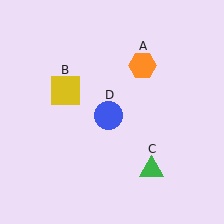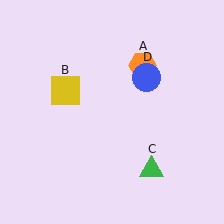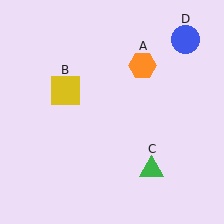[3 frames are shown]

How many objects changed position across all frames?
1 object changed position: blue circle (object D).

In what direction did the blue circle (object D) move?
The blue circle (object D) moved up and to the right.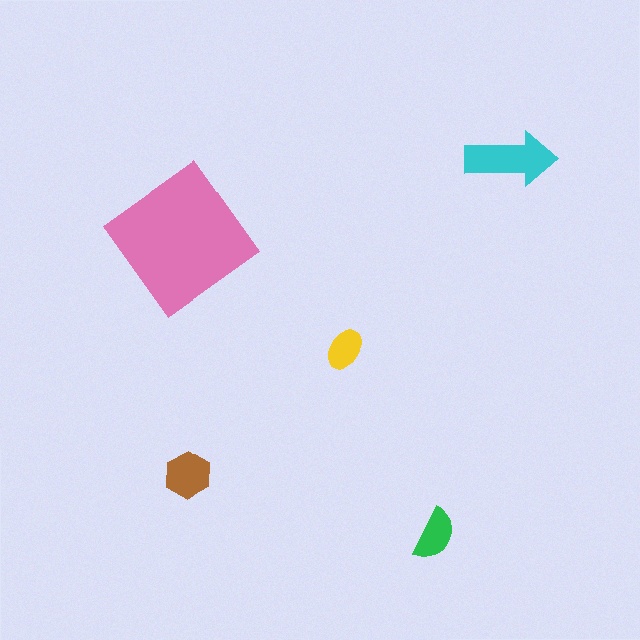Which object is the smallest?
The yellow ellipse.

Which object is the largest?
The pink diamond.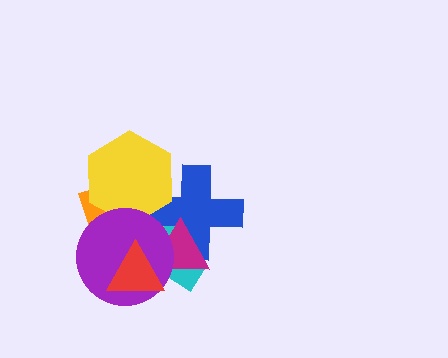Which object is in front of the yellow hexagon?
The purple circle is in front of the yellow hexagon.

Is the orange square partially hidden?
Yes, it is partially covered by another shape.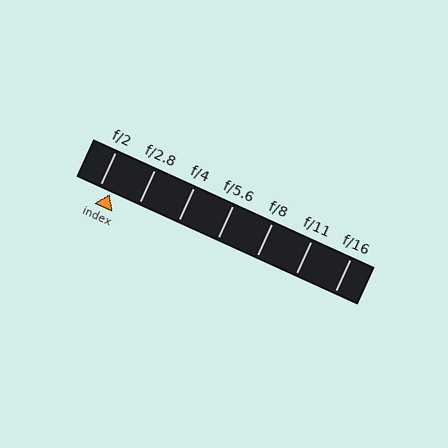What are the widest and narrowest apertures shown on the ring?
The widest aperture shown is f/2 and the narrowest is f/16.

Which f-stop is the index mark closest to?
The index mark is closest to f/2.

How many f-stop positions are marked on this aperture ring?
There are 7 f-stop positions marked.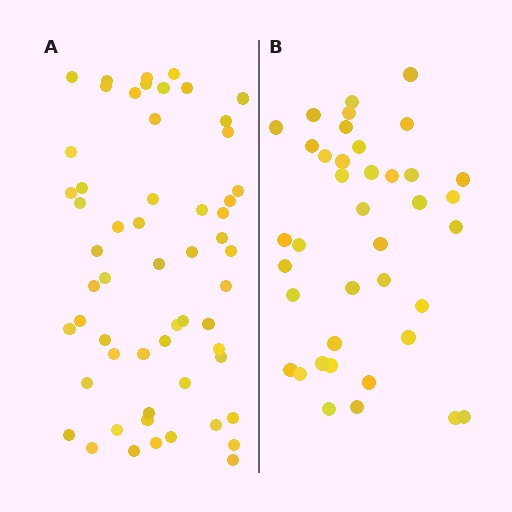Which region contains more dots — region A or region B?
Region A (the left region) has more dots.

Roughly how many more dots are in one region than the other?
Region A has approximately 20 more dots than region B.